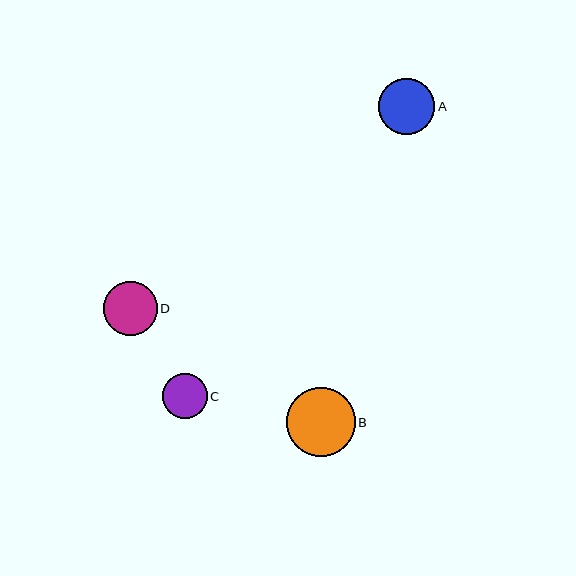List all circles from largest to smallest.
From largest to smallest: B, A, D, C.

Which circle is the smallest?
Circle C is the smallest with a size of approximately 45 pixels.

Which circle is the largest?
Circle B is the largest with a size of approximately 69 pixels.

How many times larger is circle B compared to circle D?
Circle B is approximately 1.3 times the size of circle D.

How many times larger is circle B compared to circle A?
Circle B is approximately 1.2 times the size of circle A.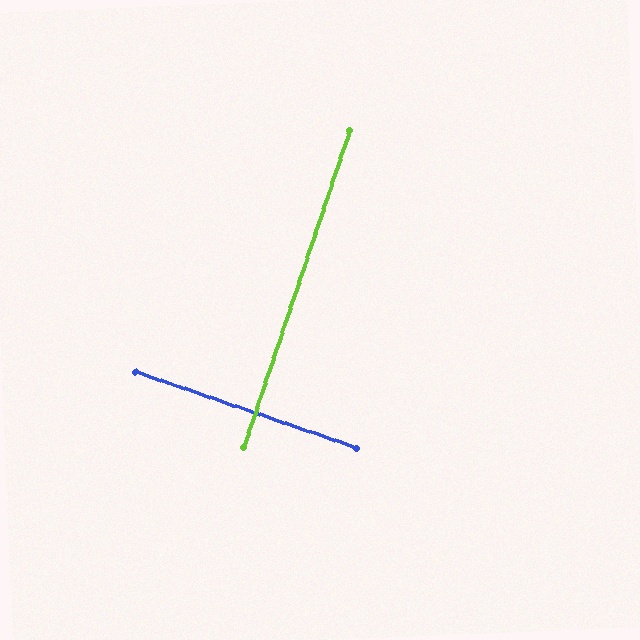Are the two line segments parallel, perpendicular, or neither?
Perpendicular — they meet at approximately 90°.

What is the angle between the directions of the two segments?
Approximately 90 degrees.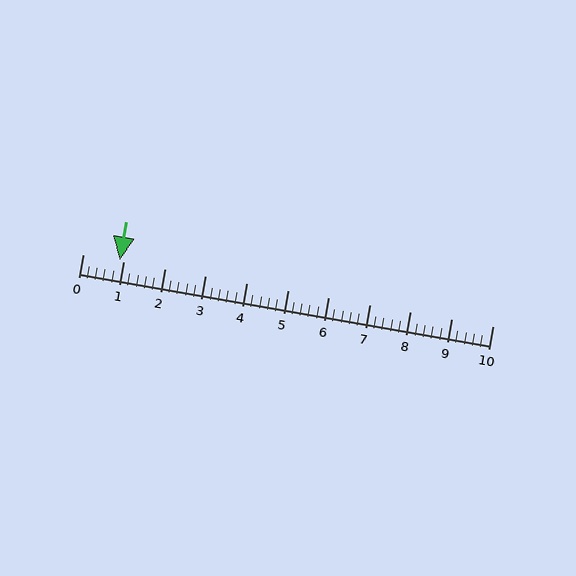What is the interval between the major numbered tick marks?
The major tick marks are spaced 1 units apart.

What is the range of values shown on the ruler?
The ruler shows values from 0 to 10.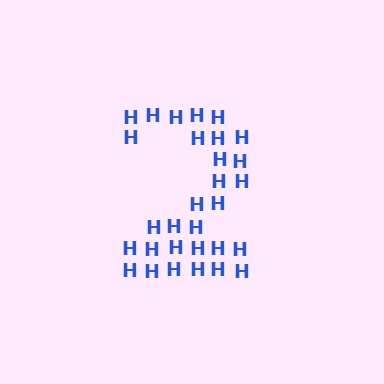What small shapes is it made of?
It is made of small letter H's.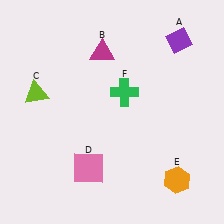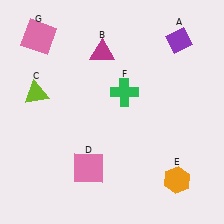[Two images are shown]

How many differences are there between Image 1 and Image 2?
There is 1 difference between the two images.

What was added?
A pink square (G) was added in Image 2.